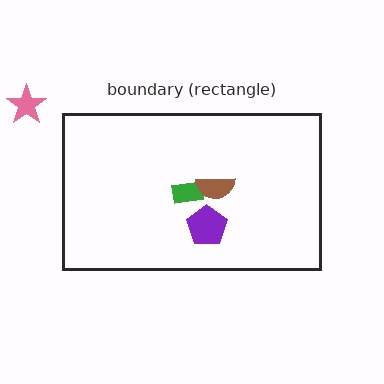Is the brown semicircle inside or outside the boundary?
Inside.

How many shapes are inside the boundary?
3 inside, 1 outside.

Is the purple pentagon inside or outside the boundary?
Inside.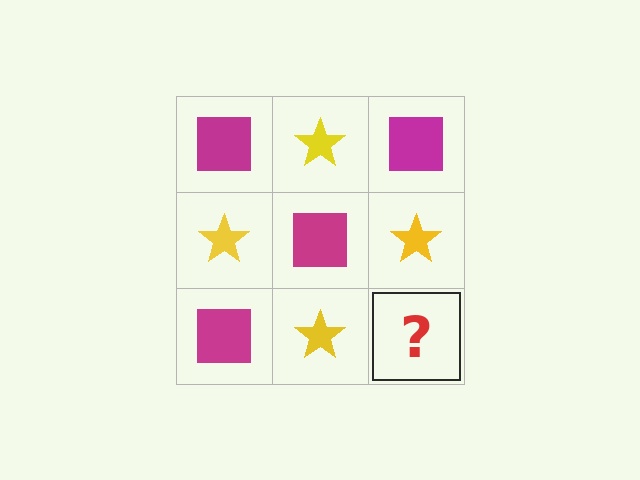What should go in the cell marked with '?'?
The missing cell should contain a magenta square.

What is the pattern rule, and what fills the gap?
The rule is that it alternates magenta square and yellow star in a checkerboard pattern. The gap should be filled with a magenta square.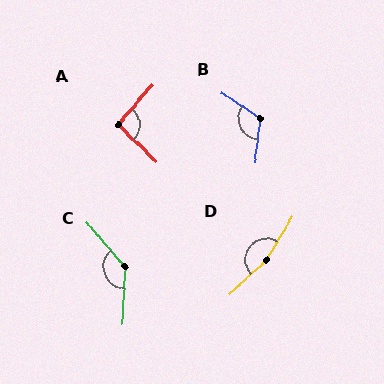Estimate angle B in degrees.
Approximately 115 degrees.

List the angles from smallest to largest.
A (92°), B (115°), C (137°), D (164°).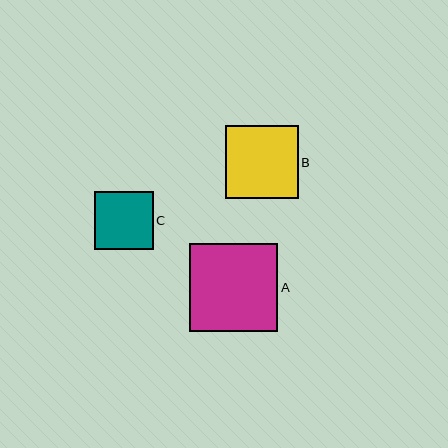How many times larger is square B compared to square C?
Square B is approximately 1.2 times the size of square C.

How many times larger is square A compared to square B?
Square A is approximately 1.2 times the size of square B.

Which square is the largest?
Square A is the largest with a size of approximately 88 pixels.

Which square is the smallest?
Square C is the smallest with a size of approximately 59 pixels.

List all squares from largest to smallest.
From largest to smallest: A, B, C.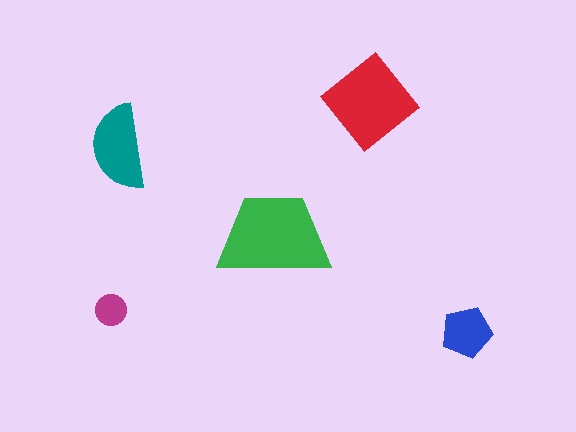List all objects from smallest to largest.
The magenta circle, the blue pentagon, the teal semicircle, the red diamond, the green trapezoid.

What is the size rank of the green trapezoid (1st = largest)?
1st.